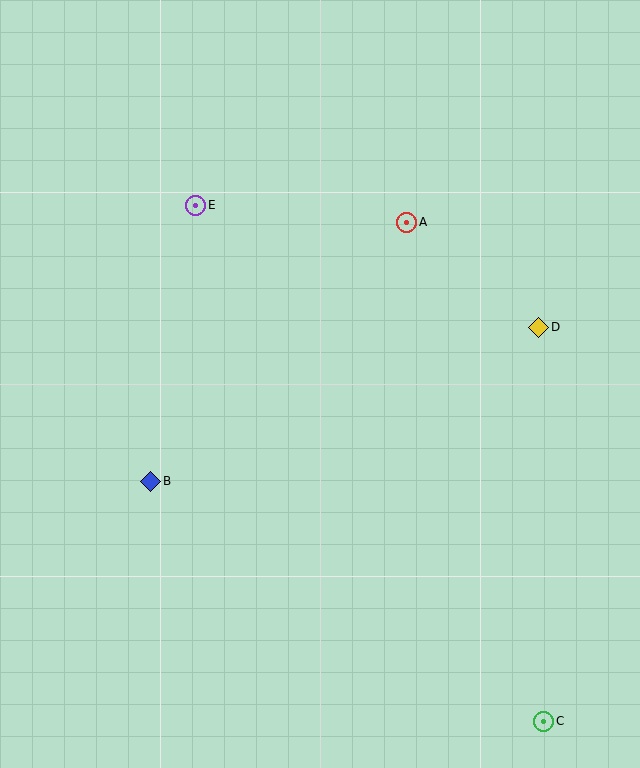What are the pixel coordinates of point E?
Point E is at (196, 205).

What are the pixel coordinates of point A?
Point A is at (407, 222).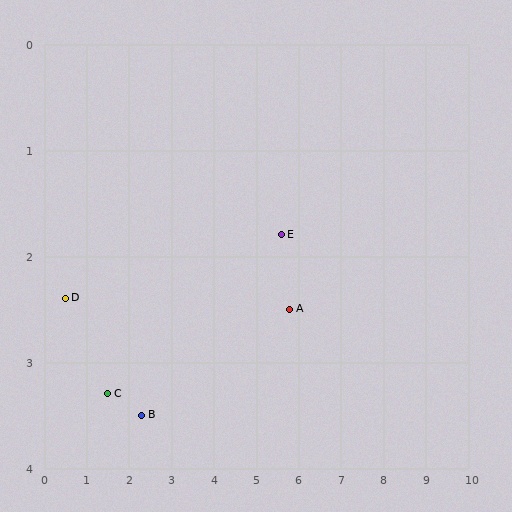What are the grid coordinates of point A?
Point A is at approximately (5.8, 2.5).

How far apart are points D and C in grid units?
Points D and C are about 1.3 grid units apart.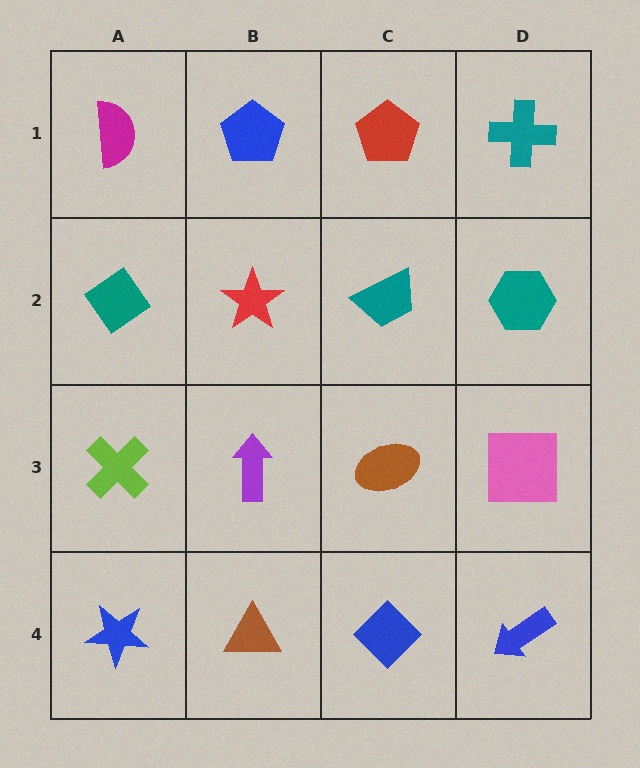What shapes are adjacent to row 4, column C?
A brown ellipse (row 3, column C), a brown triangle (row 4, column B), a blue arrow (row 4, column D).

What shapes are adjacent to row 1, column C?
A teal trapezoid (row 2, column C), a blue pentagon (row 1, column B), a teal cross (row 1, column D).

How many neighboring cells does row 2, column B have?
4.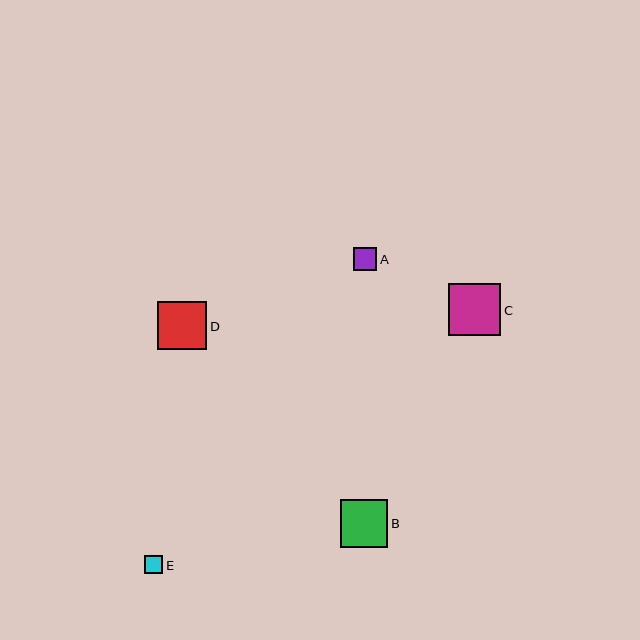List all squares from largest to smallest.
From largest to smallest: C, D, B, A, E.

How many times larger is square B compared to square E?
Square B is approximately 2.6 times the size of square E.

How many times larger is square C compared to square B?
Square C is approximately 1.1 times the size of square B.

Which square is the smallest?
Square E is the smallest with a size of approximately 18 pixels.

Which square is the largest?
Square C is the largest with a size of approximately 53 pixels.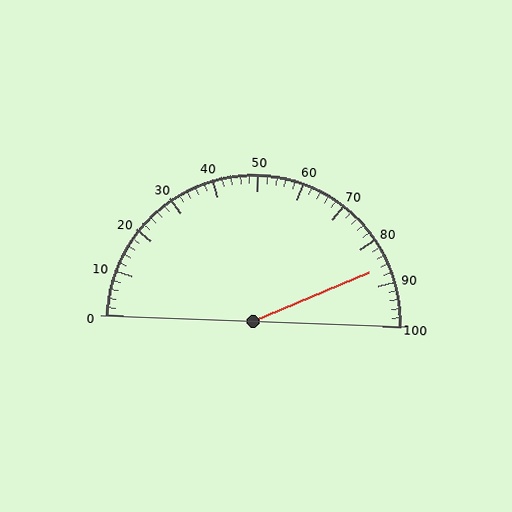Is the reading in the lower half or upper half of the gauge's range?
The reading is in the upper half of the range (0 to 100).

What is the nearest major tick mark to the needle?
The nearest major tick mark is 90.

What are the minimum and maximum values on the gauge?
The gauge ranges from 0 to 100.